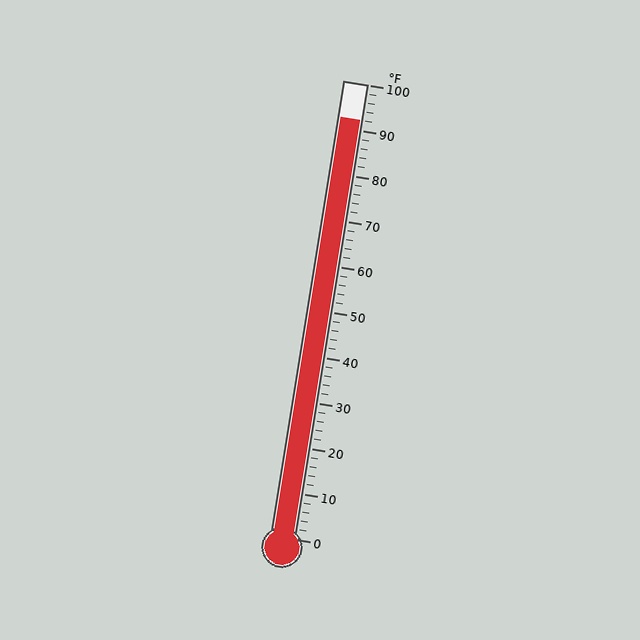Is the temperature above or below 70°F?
The temperature is above 70°F.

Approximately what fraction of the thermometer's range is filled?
The thermometer is filled to approximately 90% of its range.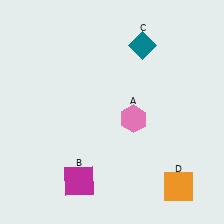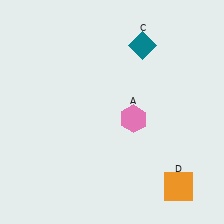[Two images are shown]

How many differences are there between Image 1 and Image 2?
There is 1 difference between the two images.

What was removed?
The magenta square (B) was removed in Image 2.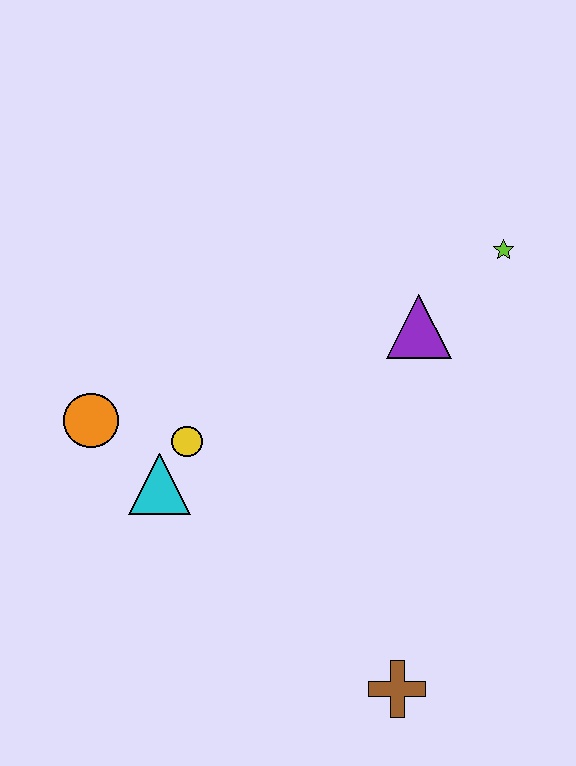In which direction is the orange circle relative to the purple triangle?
The orange circle is to the left of the purple triangle.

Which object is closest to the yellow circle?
The cyan triangle is closest to the yellow circle.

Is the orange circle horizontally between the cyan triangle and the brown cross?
No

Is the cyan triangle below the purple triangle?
Yes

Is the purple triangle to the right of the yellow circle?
Yes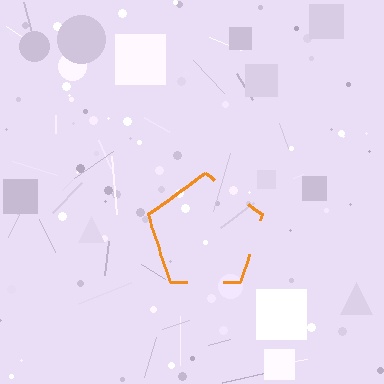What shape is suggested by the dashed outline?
The dashed outline suggests a pentagon.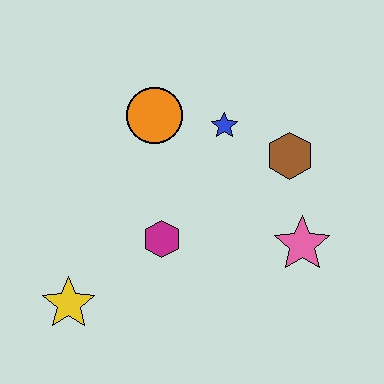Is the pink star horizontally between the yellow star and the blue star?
No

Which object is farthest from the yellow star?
The brown hexagon is farthest from the yellow star.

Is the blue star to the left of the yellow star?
No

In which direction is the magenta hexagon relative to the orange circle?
The magenta hexagon is below the orange circle.